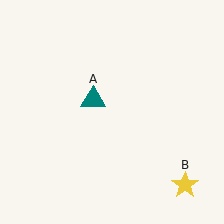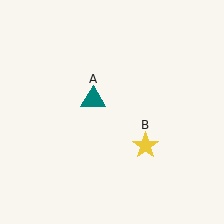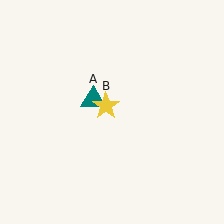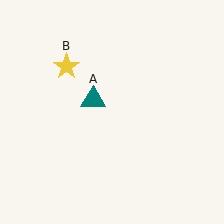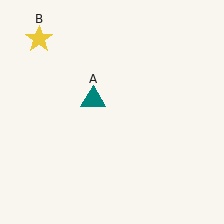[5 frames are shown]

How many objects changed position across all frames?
1 object changed position: yellow star (object B).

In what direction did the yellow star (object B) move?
The yellow star (object B) moved up and to the left.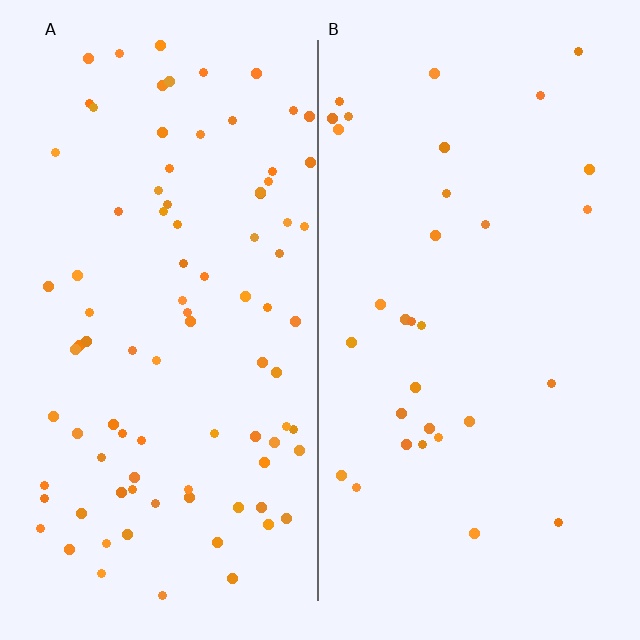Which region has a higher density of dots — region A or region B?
A (the left).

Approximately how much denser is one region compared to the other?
Approximately 2.8× — region A over region B.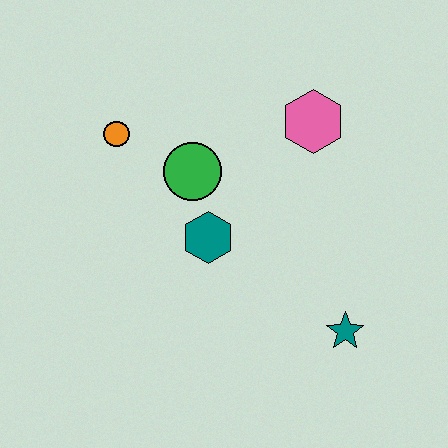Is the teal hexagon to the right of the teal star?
No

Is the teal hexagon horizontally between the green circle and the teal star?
Yes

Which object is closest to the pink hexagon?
The green circle is closest to the pink hexagon.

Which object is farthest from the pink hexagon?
The teal star is farthest from the pink hexagon.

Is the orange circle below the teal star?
No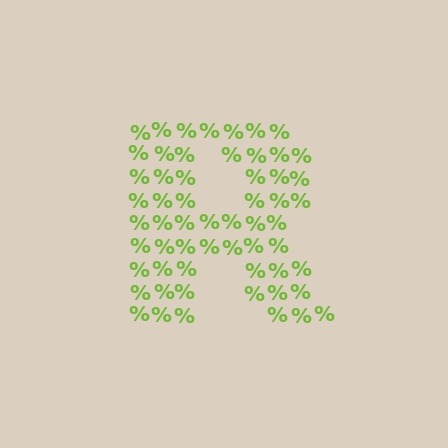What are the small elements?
The small elements are percent signs.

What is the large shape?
The large shape is the letter R.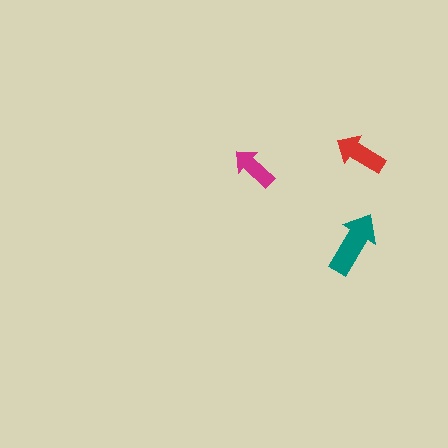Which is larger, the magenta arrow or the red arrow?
The red one.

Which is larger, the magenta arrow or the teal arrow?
The teal one.